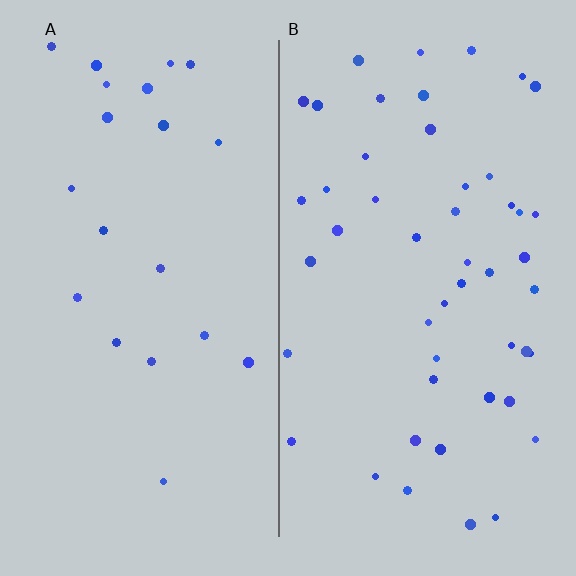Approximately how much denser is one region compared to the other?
Approximately 2.4× — region B over region A.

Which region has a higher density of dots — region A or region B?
B (the right).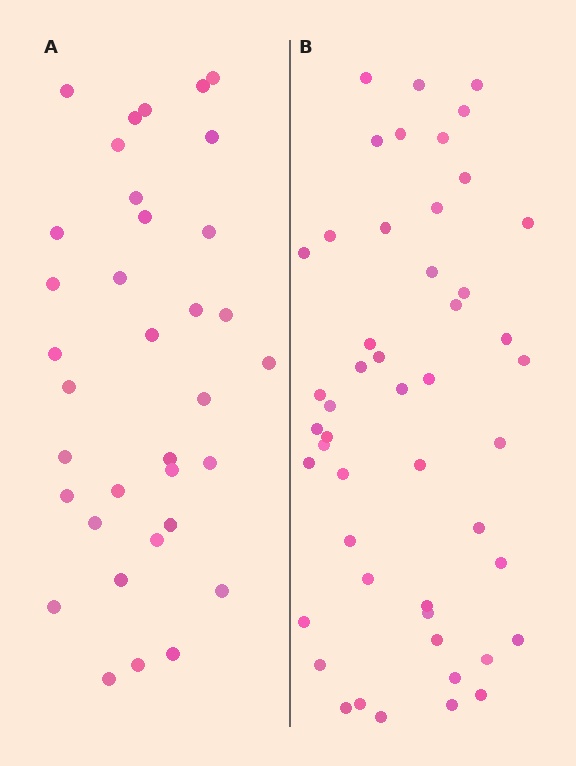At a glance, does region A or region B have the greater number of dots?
Region B (the right region) has more dots.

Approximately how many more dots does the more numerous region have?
Region B has approximately 15 more dots than region A.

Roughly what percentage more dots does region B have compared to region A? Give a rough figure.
About 40% more.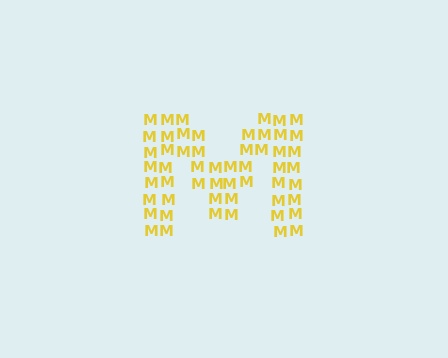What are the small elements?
The small elements are letter M's.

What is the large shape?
The large shape is the letter M.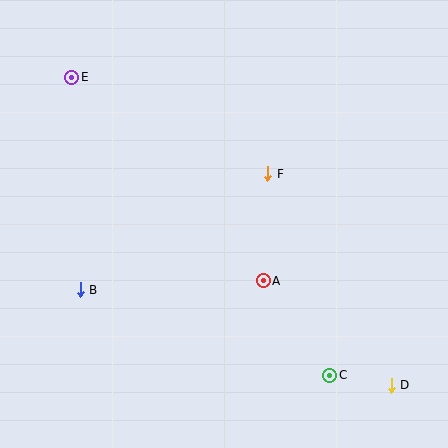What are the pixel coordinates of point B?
Point B is at (80, 290).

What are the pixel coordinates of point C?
Point C is at (330, 375).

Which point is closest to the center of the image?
Point F at (268, 174) is closest to the center.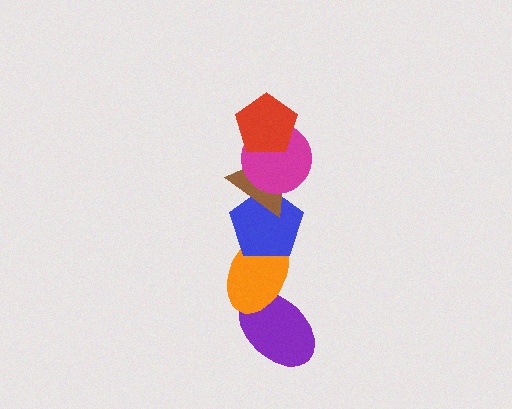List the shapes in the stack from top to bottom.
From top to bottom: the red pentagon, the magenta circle, the brown triangle, the blue pentagon, the orange ellipse, the purple ellipse.